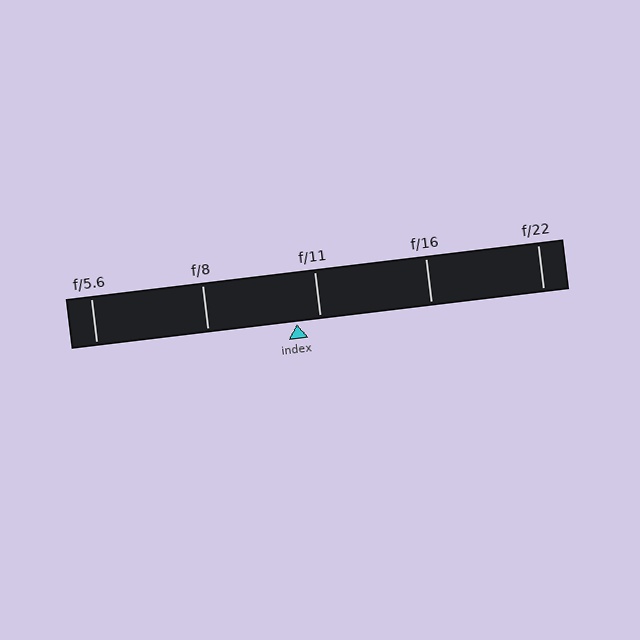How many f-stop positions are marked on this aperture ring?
There are 5 f-stop positions marked.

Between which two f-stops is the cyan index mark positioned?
The index mark is between f/8 and f/11.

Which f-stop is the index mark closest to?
The index mark is closest to f/11.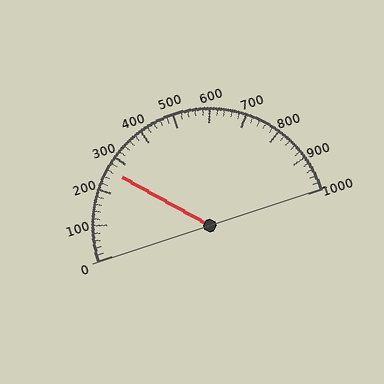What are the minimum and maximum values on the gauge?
The gauge ranges from 0 to 1000.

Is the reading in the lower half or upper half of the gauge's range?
The reading is in the lower half of the range (0 to 1000).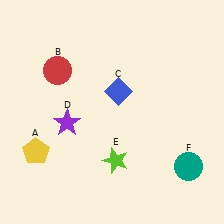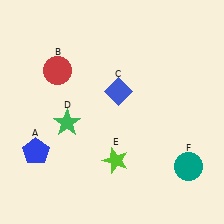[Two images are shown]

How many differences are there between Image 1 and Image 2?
There are 2 differences between the two images.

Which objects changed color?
A changed from yellow to blue. D changed from purple to green.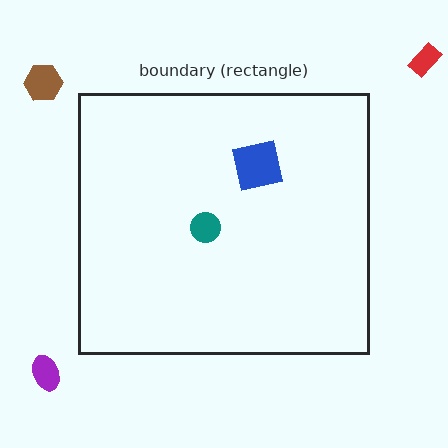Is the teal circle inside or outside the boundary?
Inside.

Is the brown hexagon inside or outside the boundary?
Outside.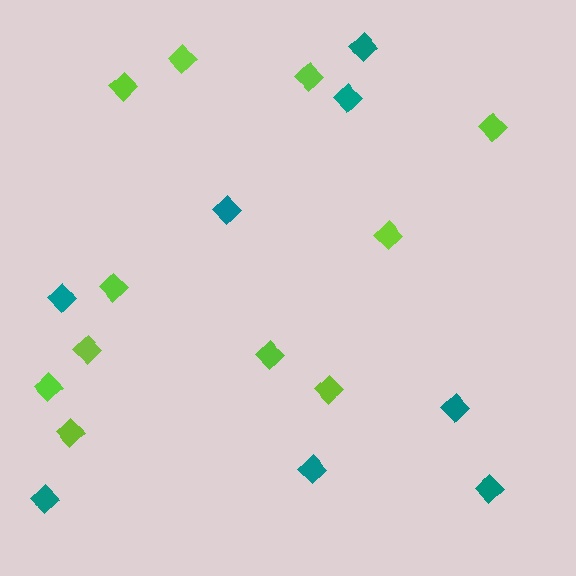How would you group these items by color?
There are 2 groups: one group of lime diamonds (11) and one group of teal diamonds (8).